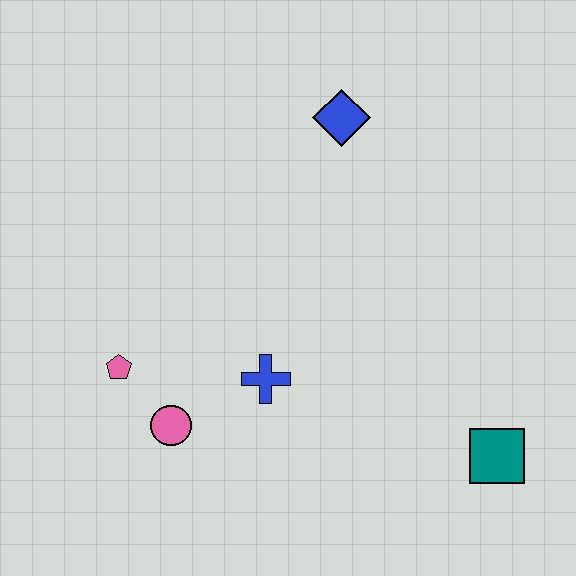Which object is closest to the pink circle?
The pink pentagon is closest to the pink circle.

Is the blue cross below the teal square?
No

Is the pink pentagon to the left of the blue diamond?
Yes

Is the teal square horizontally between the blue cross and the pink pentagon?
No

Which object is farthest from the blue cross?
The blue diamond is farthest from the blue cross.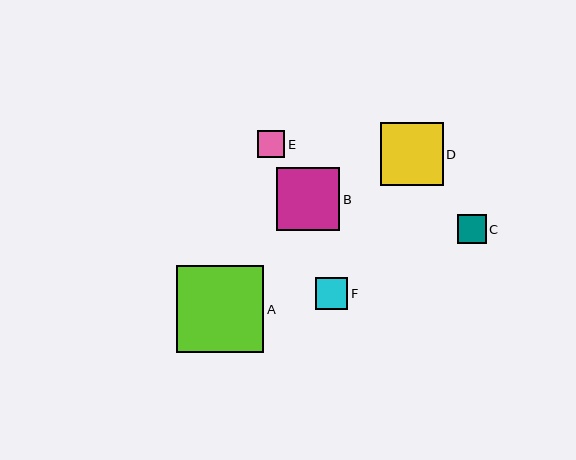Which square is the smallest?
Square E is the smallest with a size of approximately 27 pixels.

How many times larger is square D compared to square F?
Square D is approximately 1.9 times the size of square F.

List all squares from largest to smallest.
From largest to smallest: A, B, D, F, C, E.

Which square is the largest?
Square A is the largest with a size of approximately 87 pixels.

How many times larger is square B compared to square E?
Square B is approximately 2.4 times the size of square E.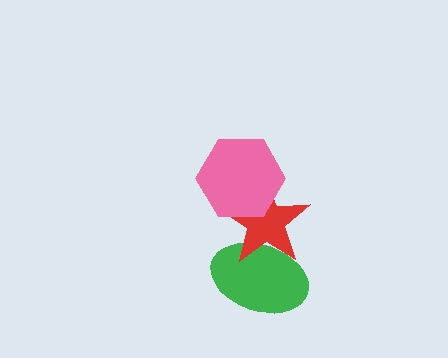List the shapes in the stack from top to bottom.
From top to bottom: the pink hexagon, the red star, the green ellipse.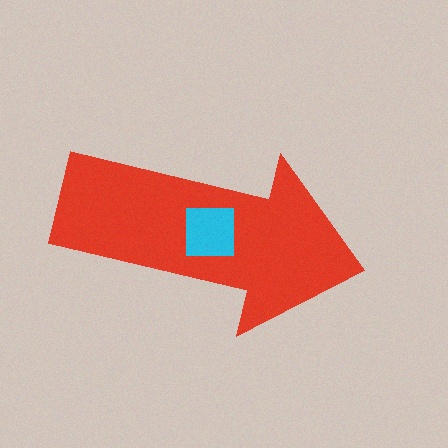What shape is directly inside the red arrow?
The cyan square.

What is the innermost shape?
The cyan square.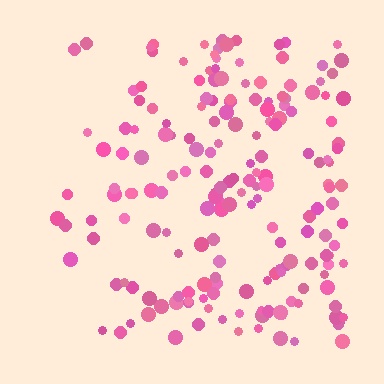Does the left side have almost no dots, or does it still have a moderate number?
Still a moderate number, just noticeably fewer than the right.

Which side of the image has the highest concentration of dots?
The right.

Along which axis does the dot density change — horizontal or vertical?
Horizontal.